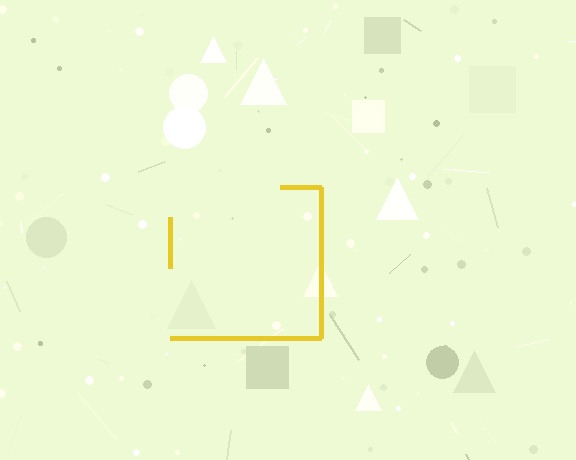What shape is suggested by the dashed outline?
The dashed outline suggests a square.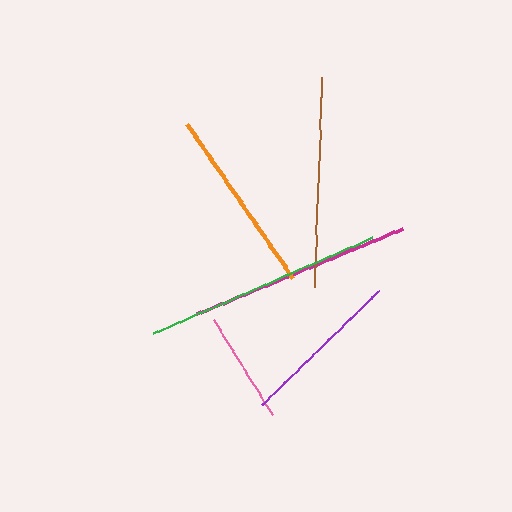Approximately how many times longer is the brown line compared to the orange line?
The brown line is approximately 1.1 times the length of the orange line.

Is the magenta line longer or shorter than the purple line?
The magenta line is longer than the purple line.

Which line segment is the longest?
The green line is the longest at approximately 239 pixels.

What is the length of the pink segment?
The pink segment is approximately 112 pixels long.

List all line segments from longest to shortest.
From longest to shortest: green, magenta, brown, orange, purple, pink.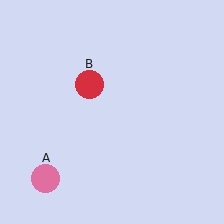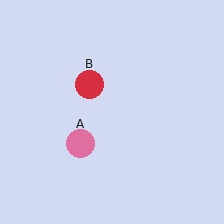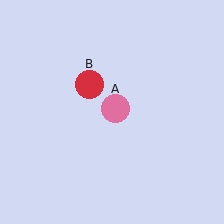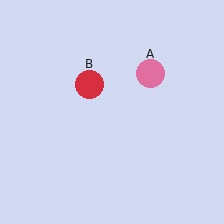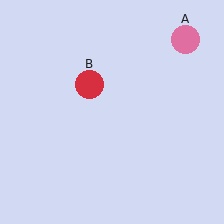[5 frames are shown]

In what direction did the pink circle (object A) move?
The pink circle (object A) moved up and to the right.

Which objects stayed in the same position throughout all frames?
Red circle (object B) remained stationary.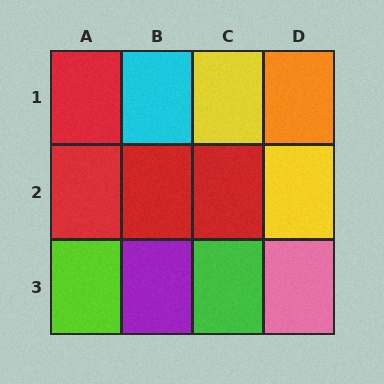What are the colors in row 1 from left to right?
Red, cyan, yellow, orange.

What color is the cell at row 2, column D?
Yellow.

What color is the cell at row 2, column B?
Red.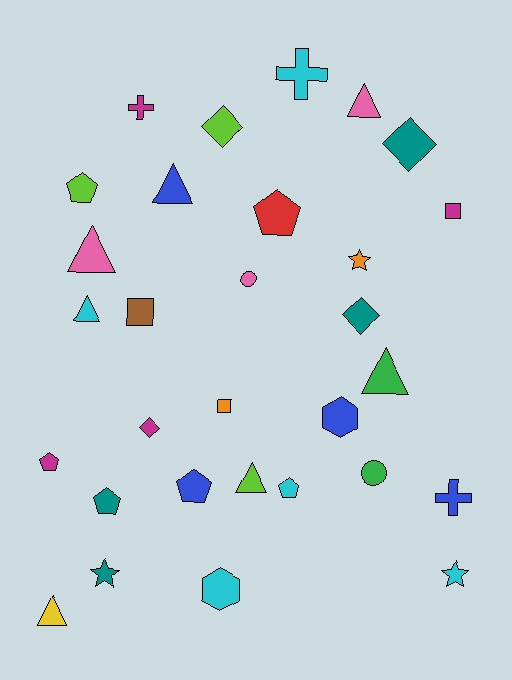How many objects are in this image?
There are 30 objects.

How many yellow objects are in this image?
There is 1 yellow object.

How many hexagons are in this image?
There are 2 hexagons.